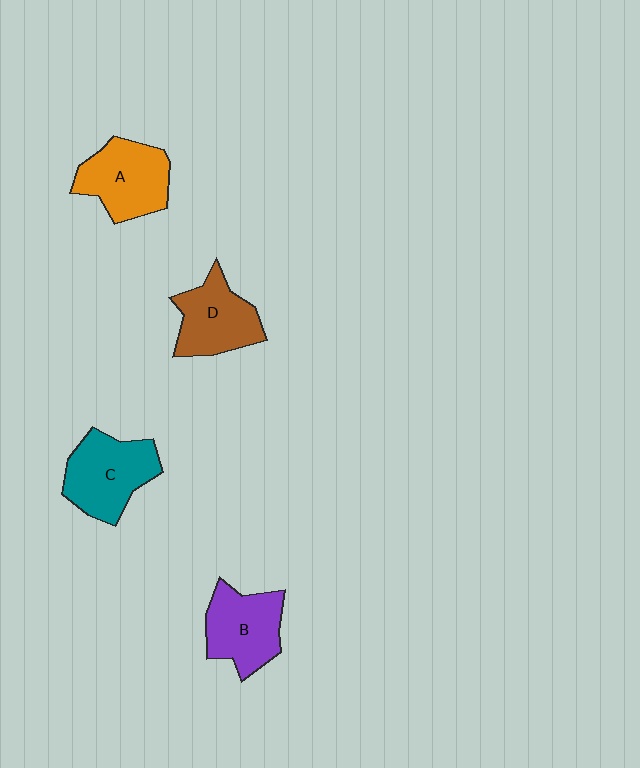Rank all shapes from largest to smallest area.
From largest to smallest: C (teal), A (orange), B (purple), D (brown).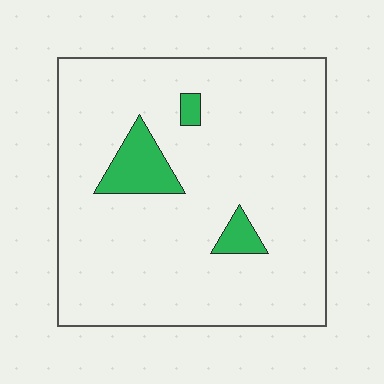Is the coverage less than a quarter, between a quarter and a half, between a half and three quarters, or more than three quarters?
Less than a quarter.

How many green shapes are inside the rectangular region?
3.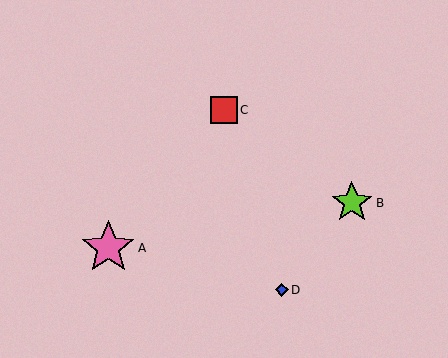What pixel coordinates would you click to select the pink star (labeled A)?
Click at (108, 248) to select the pink star A.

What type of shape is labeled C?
Shape C is a red square.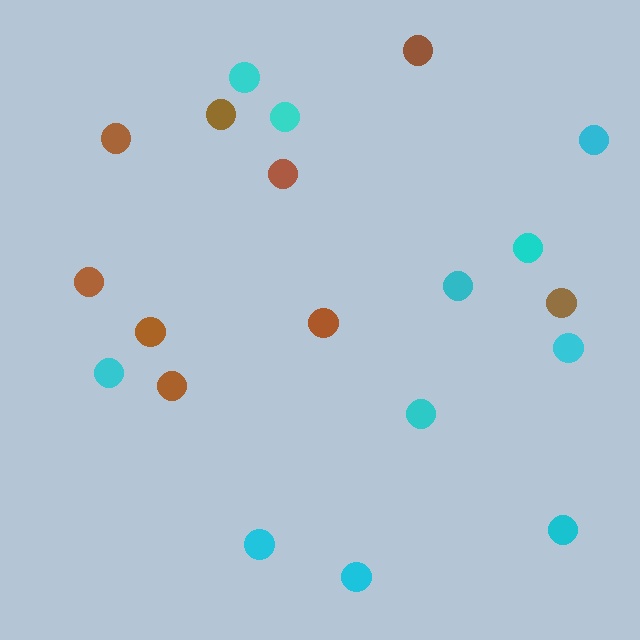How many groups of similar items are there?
There are 2 groups: one group of cyan circles (11) and one group of brown circles (9).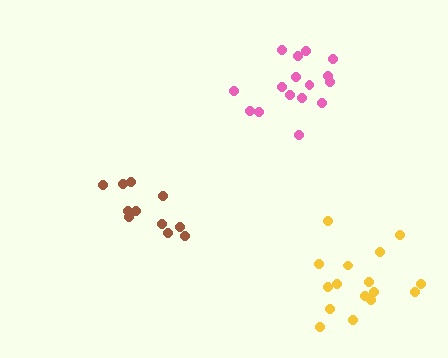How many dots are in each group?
Group 1: 16 dots, Group 2: 11 dots, Group 3: 16 dots (43 total).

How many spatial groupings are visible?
There are 3 spatial groupings.